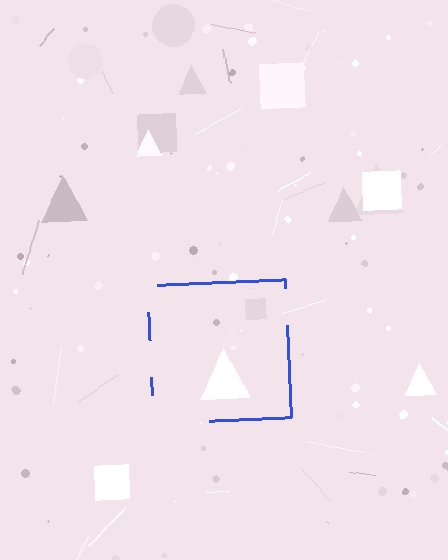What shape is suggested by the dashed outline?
The dashed outline suggests a square.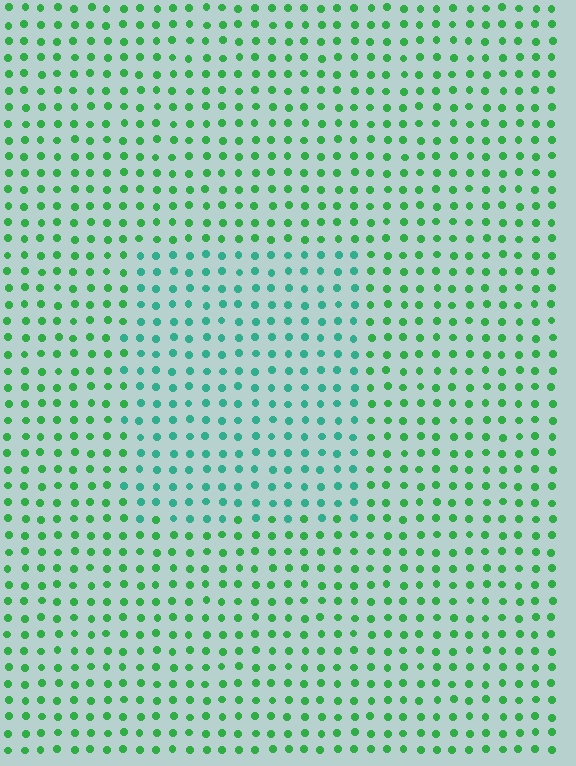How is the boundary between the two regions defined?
The boundary is defined purely by a slight shift in hue (about 34 degrees). Spacing, size, and orientation are identical on both sides.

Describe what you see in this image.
The image is filled with small green elements in a uniform arrangement. A rectangle-shaped region is visible where the elements are tinted to a slightly different hue, forming a subtle color boundary.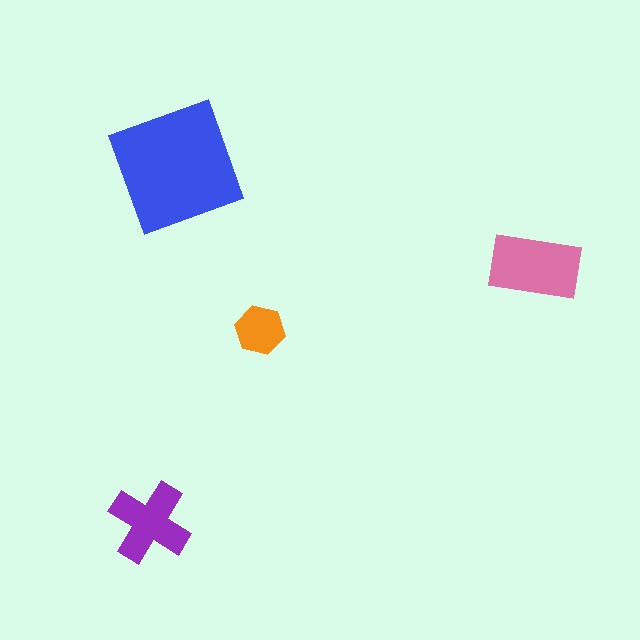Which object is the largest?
The blue square.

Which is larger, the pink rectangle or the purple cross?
The pink rectangle.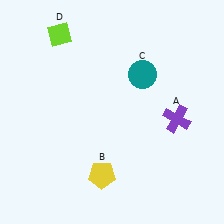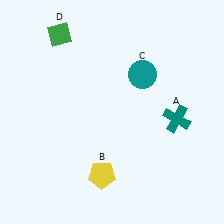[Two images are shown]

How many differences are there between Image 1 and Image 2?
There are 2 differences between the two images.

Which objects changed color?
A changed from purple to teal. D changed from lime to green.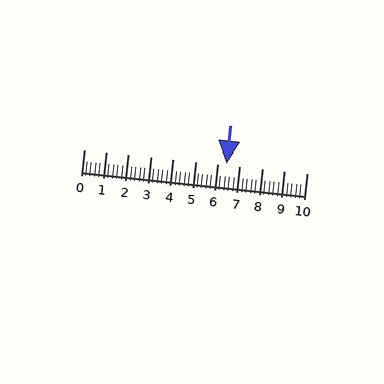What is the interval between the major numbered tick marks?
The major tick marks are spaced 1 units apart.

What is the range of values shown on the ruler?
The ruler shows values from 0 to 10.